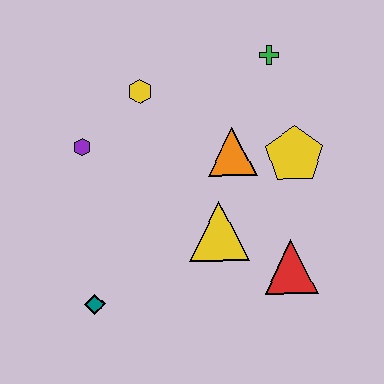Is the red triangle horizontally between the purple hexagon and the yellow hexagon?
No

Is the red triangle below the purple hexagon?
Yes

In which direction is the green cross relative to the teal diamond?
The green cross is above the teal diamond.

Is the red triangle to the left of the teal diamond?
No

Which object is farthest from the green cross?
The teal diamond is farthest from the green cross.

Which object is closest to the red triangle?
The yellow triangle is closest to the red triangle.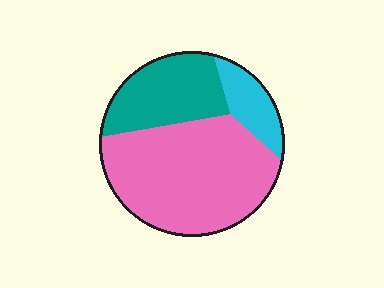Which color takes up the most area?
Pink, at roughly 60%.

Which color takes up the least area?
Cyan, at roughly 15%.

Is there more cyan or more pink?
Pink.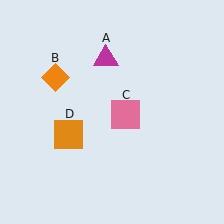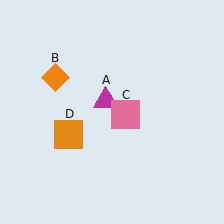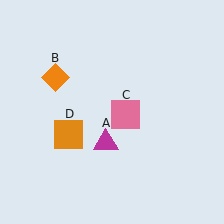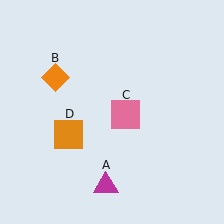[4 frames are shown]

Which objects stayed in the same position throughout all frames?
Orange diamond (object B) and pink square (object C) and orange square (object D) remained stationary.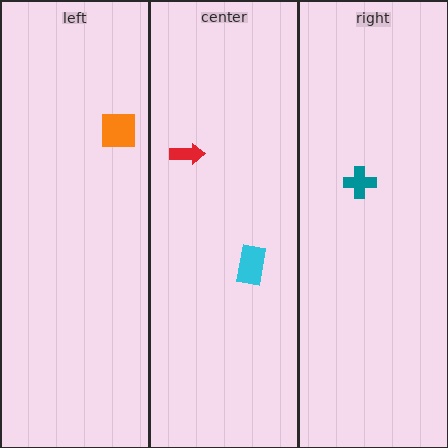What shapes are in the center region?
The red arrow, the cyan rectangle.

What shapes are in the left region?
The orange square.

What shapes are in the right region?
The teal cross.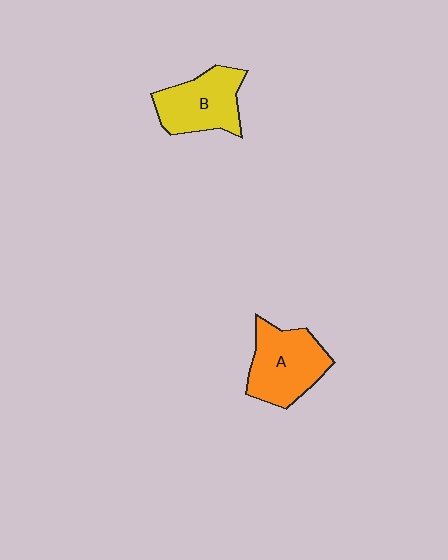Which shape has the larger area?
Shape A (orange).